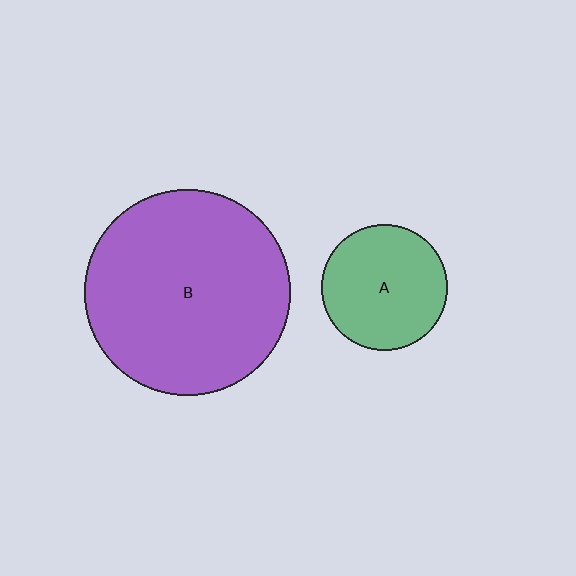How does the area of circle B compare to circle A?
Approximately 2.7 times.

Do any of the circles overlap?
No, none of the circles overlap.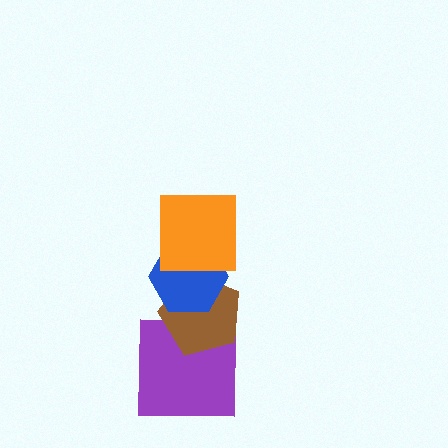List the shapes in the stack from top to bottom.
From top to bottom: the orange square, the blue hexagon, the brown pentagon, the purple square.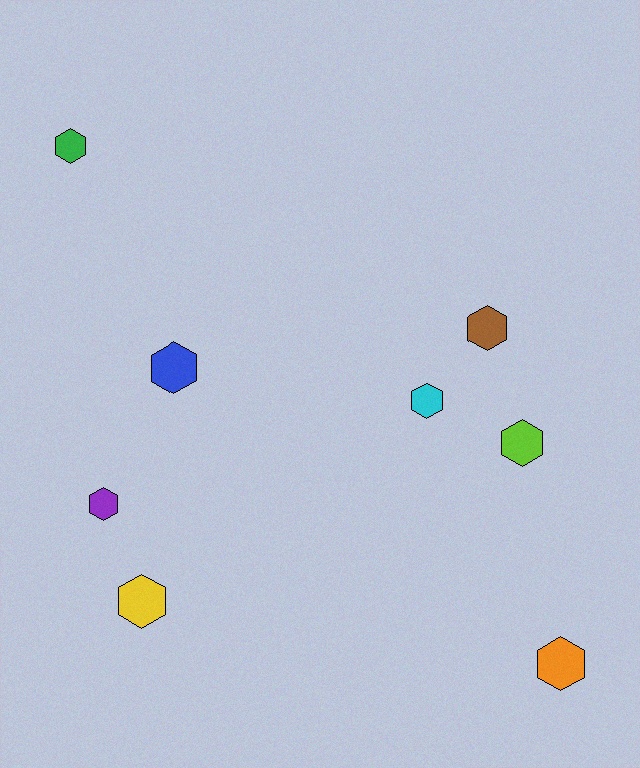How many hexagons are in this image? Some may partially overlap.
There are 8 hexagons.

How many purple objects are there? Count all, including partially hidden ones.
There is 1 purple object.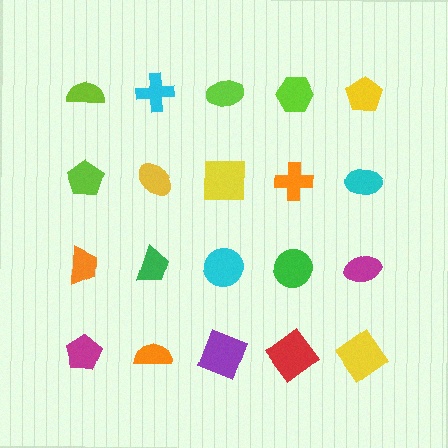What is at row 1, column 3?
A lime ellipse.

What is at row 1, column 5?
A yellow pentagon.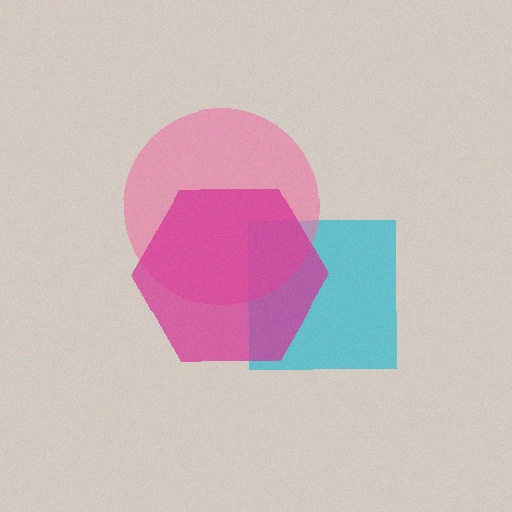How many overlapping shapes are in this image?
There are 3 overlapping shapes in the image.